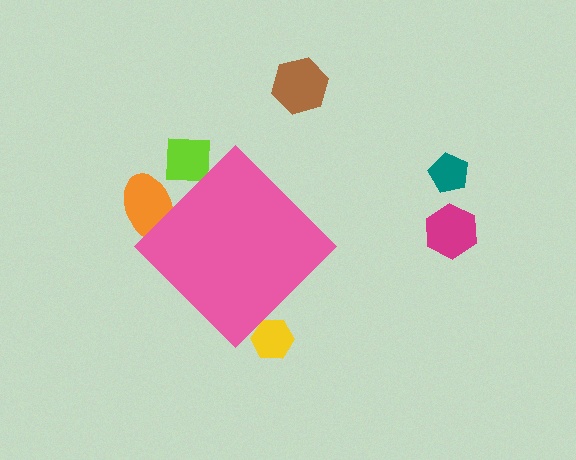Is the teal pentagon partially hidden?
No, the teal pentagon is fully visible.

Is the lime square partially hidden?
Yes, the lime square is partially hidden behind the pink diamond.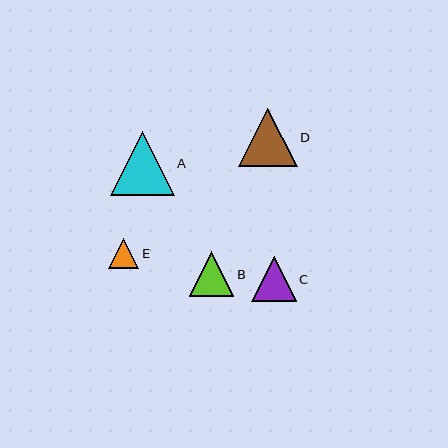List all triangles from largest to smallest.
From largest to smallest: A, D, C, B, E.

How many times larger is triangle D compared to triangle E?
Triangle D is approximately 2.0 times the size of triangle E.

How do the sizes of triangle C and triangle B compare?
Triangle C and triangle B are approximately the same size.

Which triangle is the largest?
Triangle A is the largest with a size of approximately 64 pixels.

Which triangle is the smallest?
Triangle E is the smallest with a size of approximately 30 pixels.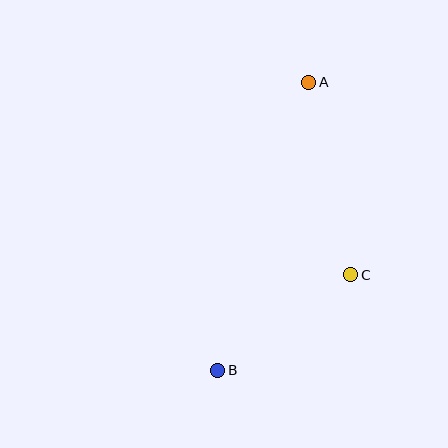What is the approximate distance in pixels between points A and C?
The distance between A and C is approximately 197 pixels.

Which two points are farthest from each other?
Points A and B are farthest from each other.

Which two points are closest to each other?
Points B and C are closest to each other.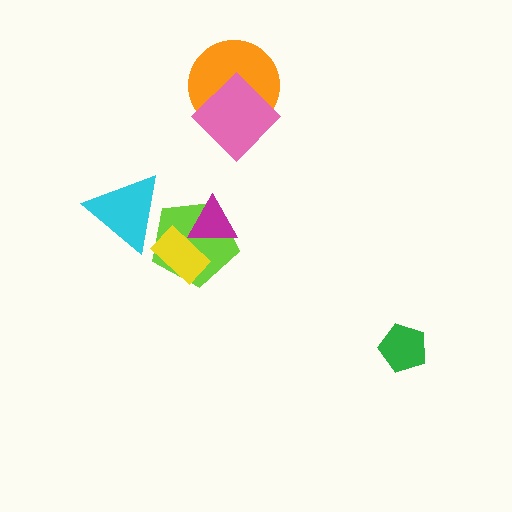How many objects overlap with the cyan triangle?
1 object overlaps with the cyan triangle.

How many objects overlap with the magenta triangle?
2 objects overlap with the magenta triangle.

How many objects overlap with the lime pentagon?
3 objects overlap with the lime pentagon.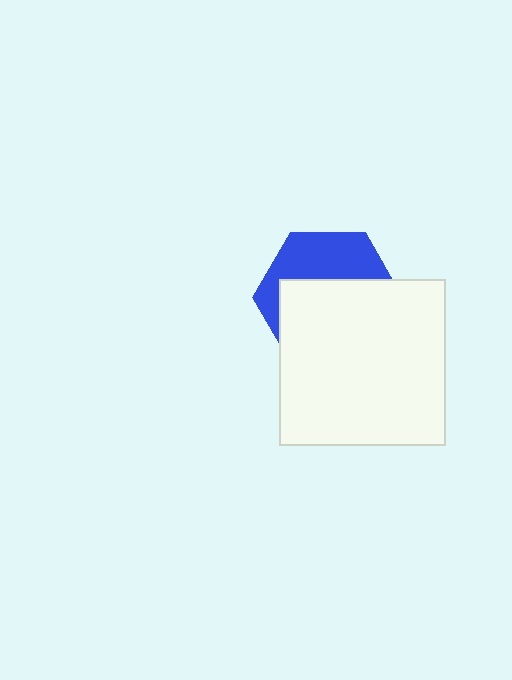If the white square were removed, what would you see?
You would see the complete blue hexagon.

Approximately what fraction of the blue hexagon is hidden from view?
Roughly 60% of the blue hexagon is hidden behind the white square.